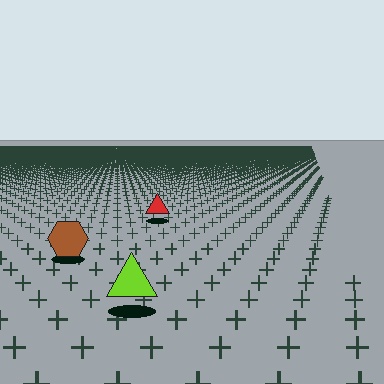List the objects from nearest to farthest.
From nearest to farthest: the lime triangle, the brown hexagon, the red triangle.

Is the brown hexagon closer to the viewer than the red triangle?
Yes. The brown hexagon is closer — you can tell from the texture gradient: the ground texture is coarser near it.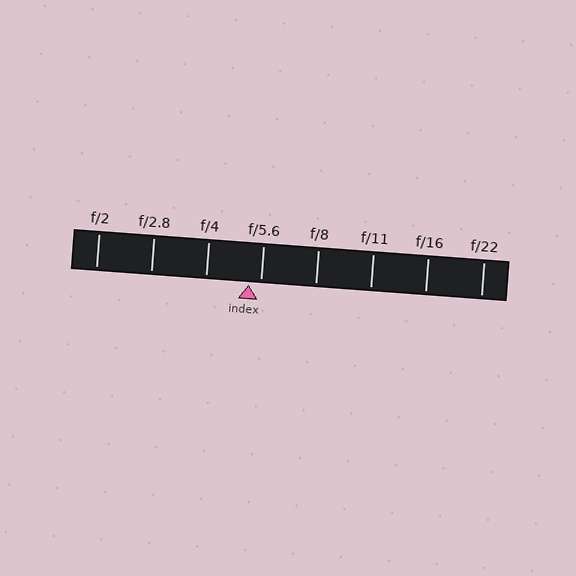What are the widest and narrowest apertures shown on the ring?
The widest aperture shown is f/2 and the narrowest is f/22.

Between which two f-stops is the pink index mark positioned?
The index mark is between f/4 and f/5.6.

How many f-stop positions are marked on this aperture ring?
There are 8 f-stop positions marked.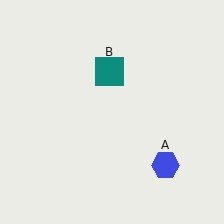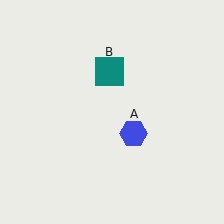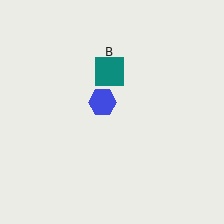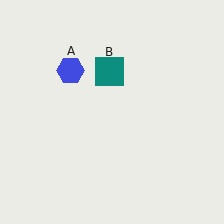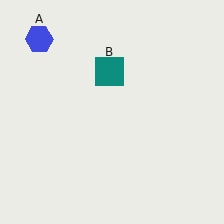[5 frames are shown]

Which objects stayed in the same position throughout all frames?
Teal square (object B) remained stationary.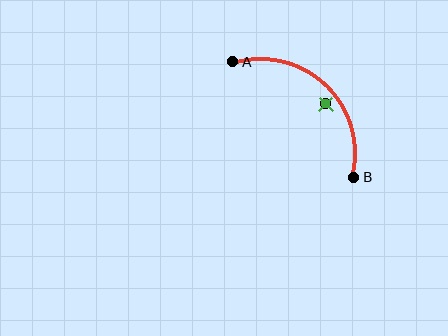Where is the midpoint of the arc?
The arc midpoint is the point on the curve farthest from the straight line joining A and B. It sits above and to the right of that line.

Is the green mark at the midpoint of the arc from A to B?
No — the green mark does not lie on the arc at all. It sits slightly inside the curve.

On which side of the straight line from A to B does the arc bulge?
The arc bulges above and to the right of the straight line connecting A and B.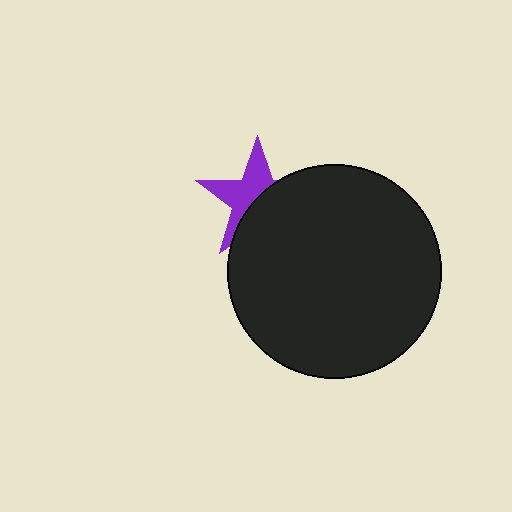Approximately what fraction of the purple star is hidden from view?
Roughly 51% of the purple star is hidden behind the black circle.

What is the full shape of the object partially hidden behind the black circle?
The partially hidden object is a purple star.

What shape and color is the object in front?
The object in front is a black circle.